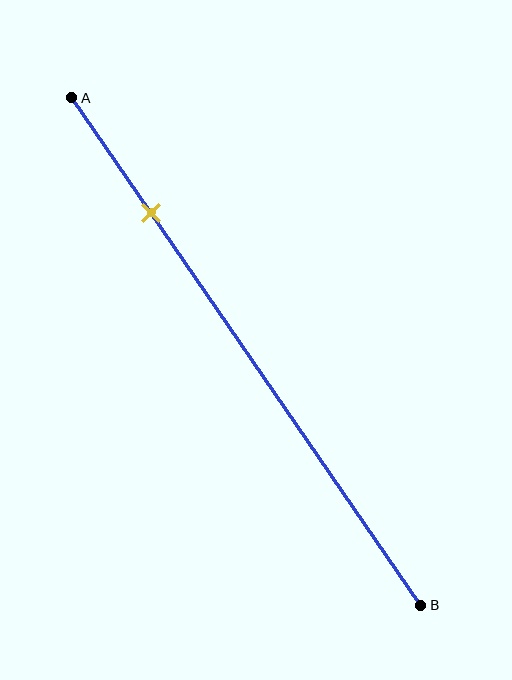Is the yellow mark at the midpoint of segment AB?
No, the mark is at about 25% from A, not at the 50% midpoint.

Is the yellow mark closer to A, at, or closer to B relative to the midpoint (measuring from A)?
The yellow mark is closer to point A than the midpoint of segment AB.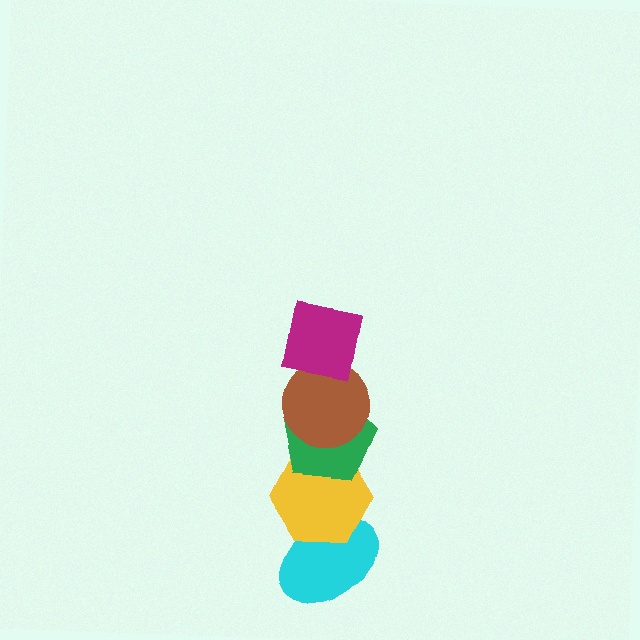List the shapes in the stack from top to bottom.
From top to bottom: the magenta square, the brown circle, the green pentagon, the yellow hexagon, the cyan ellipse.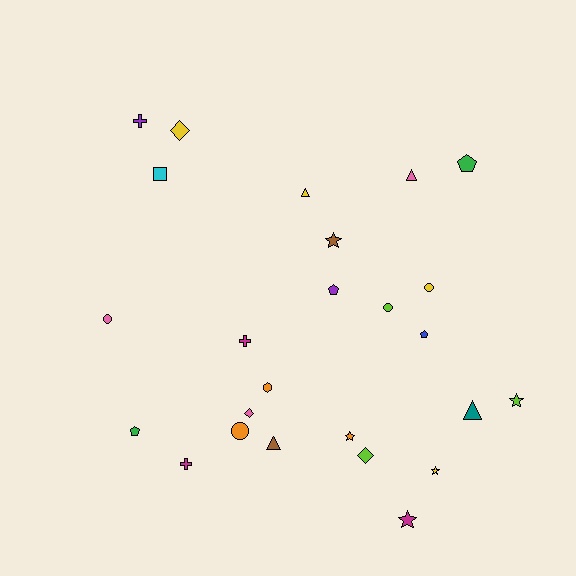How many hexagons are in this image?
There is 1 hexagon.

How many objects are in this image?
There are 25 objects.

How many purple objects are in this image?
There are 2 purple objects.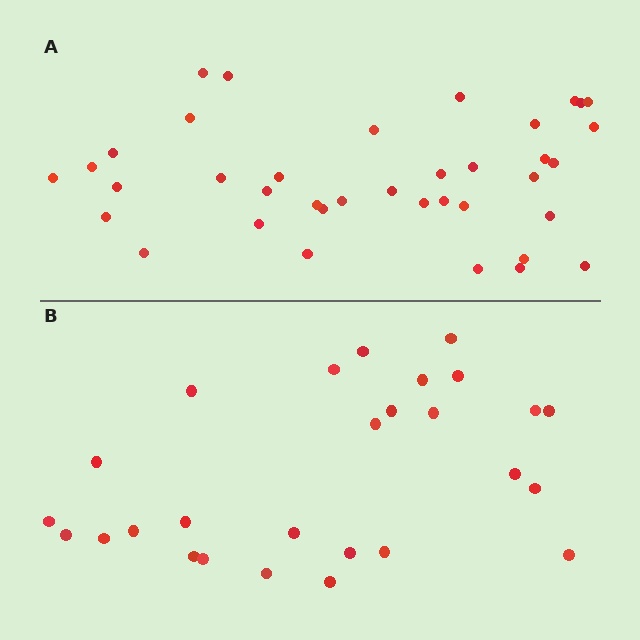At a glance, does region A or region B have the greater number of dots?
Region A (the top region) has more dots.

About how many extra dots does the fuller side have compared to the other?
Region A has roughly 12 or so more dots than region B.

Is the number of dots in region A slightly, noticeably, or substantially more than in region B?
Region A has noticeably more, but not dramatically so. The ratio is roughly 1.4 to 1.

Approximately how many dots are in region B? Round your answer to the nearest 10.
About 30 dots. (The exact count is 27, which rounds to 30.)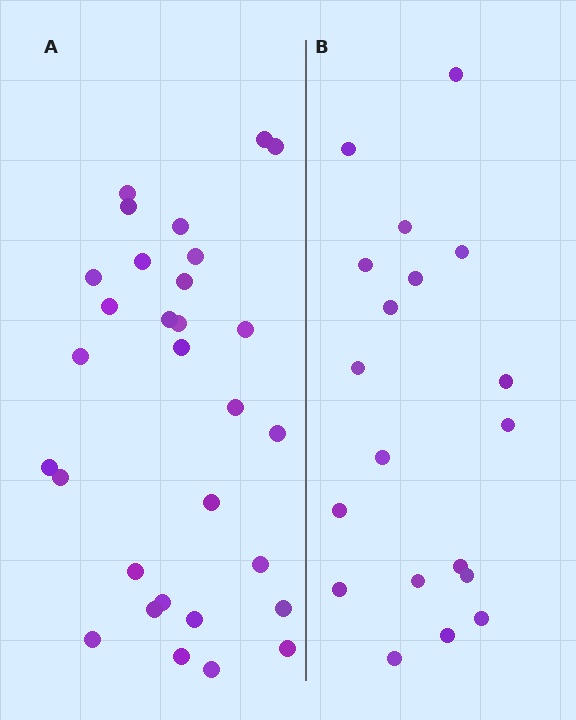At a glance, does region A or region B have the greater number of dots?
Region A (the left region) has more dots.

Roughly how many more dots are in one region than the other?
Region A has roughly 12 or so more dots than region B.